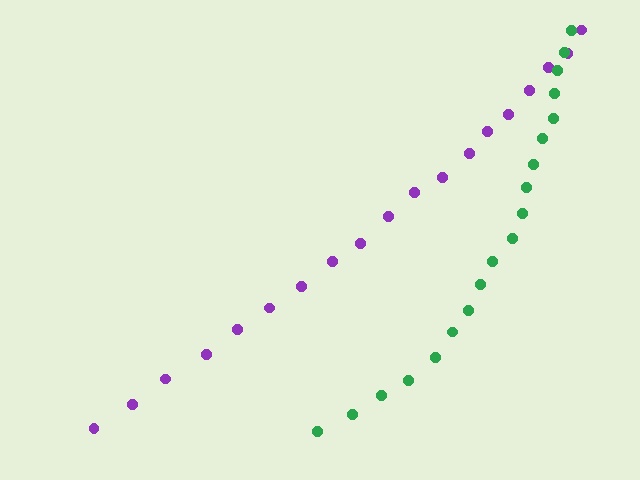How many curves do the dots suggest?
There are 2 distinct paths.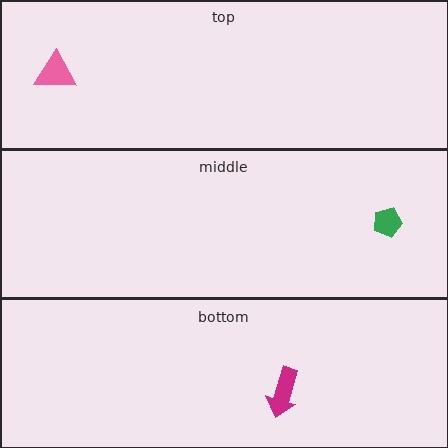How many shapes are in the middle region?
1.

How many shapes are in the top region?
1.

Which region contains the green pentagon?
The middle region.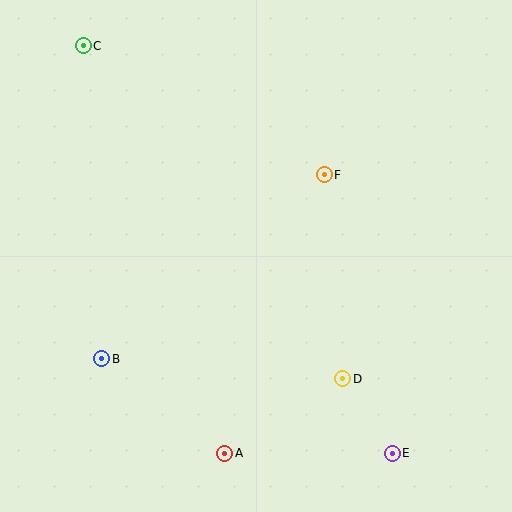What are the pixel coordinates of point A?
Point A is at (224, 453).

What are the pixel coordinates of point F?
Point F is at (324, 175).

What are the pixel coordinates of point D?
Point D is at (343, 379).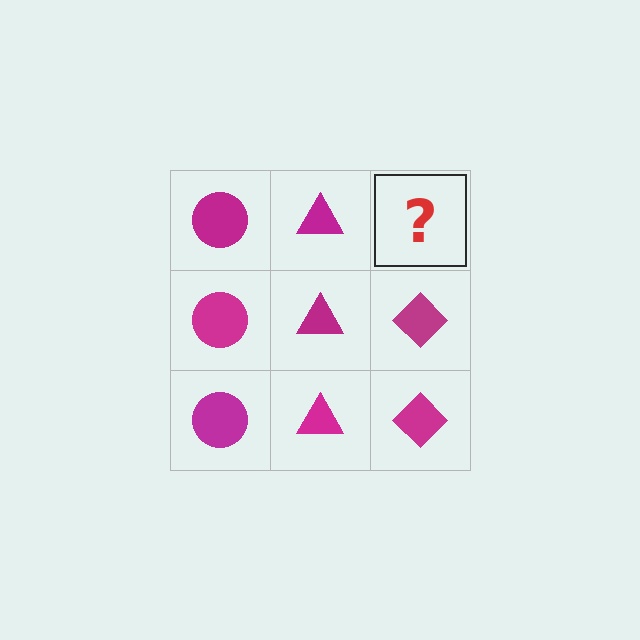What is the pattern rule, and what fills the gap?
The rule is that each column has a consistent shape. The gap should be filled with a magenta diamond.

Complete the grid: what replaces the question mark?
The question mark should be replaced with a magenta diamond.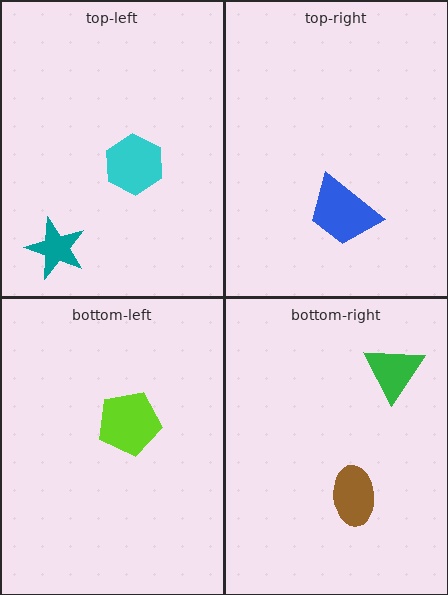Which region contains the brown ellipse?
The bottom-right region.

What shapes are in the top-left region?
The teal star, the cyan hexagon.